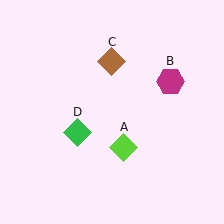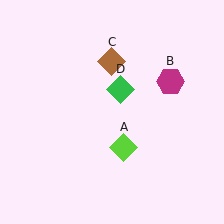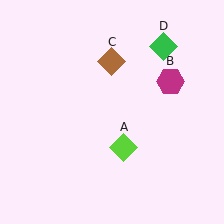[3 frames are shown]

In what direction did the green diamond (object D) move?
The green diamond (object D) moved up and to the right.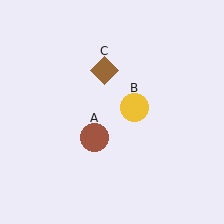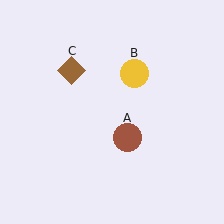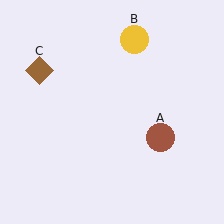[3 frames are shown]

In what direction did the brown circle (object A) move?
The brown circle (object A) moved right.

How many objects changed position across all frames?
3 objects changed position: brown circle (object A), yellow circle (object B), brown diamond (object C).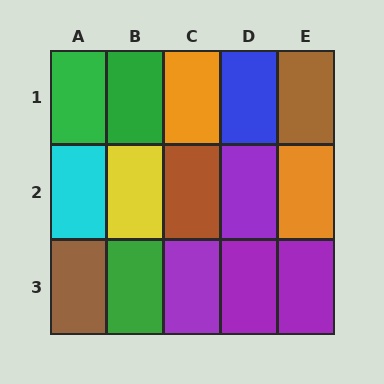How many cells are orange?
2 cells are orange.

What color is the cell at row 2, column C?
Brown.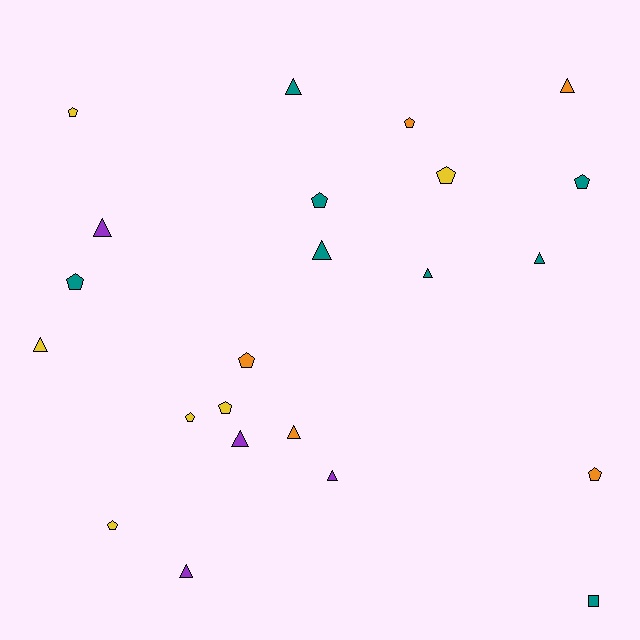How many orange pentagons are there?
There are 3 orange pentagons.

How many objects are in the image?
There are 23 objects.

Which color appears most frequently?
Teal, with 8 objects.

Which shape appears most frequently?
Pentagon, with 11 objects.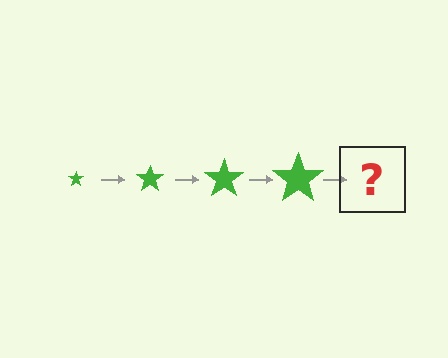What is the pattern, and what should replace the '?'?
The pattern is that the star gets progressively larger each step. The '?' should be a green star, larger than the previous one.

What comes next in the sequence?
The next element should be a green star, larger than the previous one.